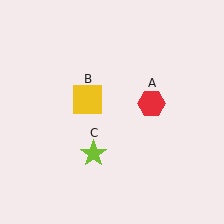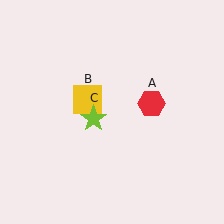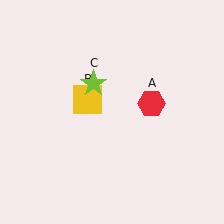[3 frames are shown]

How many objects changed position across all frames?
1 object changed position: lime star (object C).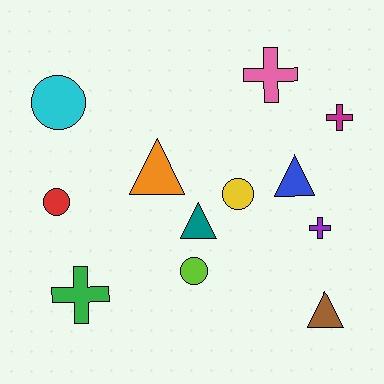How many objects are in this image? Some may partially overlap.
There are 12 objects.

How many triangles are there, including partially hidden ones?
There are 4 triangles.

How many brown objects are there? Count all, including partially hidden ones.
There is 1 brown object.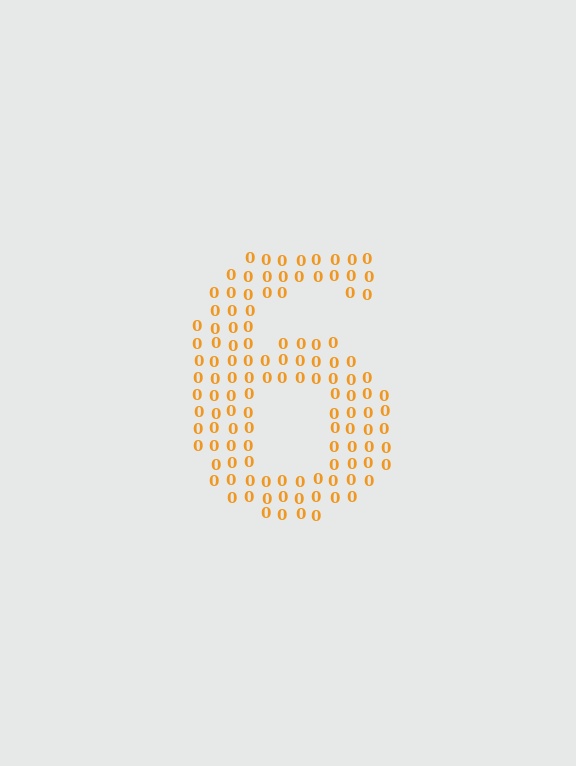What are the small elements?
The small elements are digit 0's.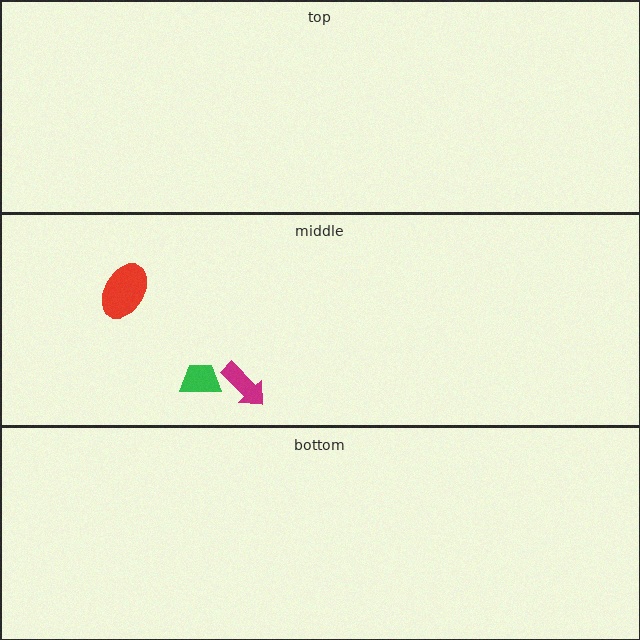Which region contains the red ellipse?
The middle region.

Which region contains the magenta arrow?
The middle region.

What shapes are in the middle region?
The green trapezoid, the magenta arrow, the red ellipse.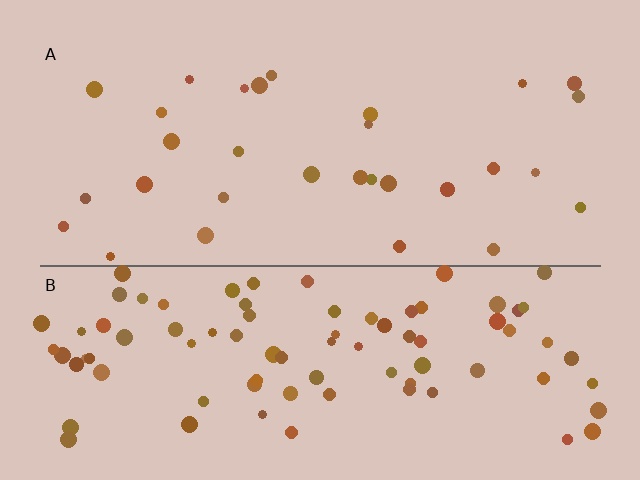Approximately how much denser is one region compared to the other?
Approximately 3.1× — region B over region A.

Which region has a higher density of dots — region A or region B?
B (the bottom).